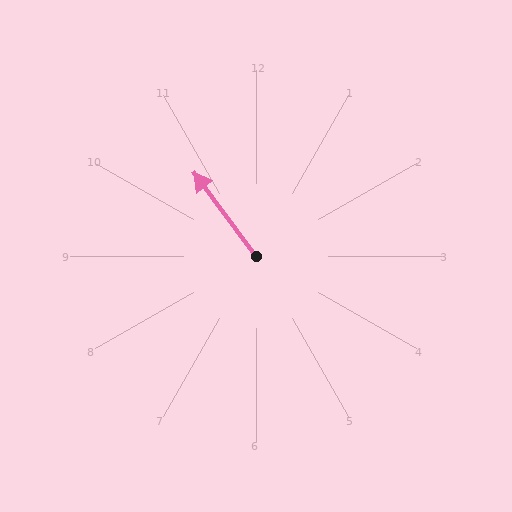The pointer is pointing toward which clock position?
Roughly 11 o'clock.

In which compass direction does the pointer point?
Northwest.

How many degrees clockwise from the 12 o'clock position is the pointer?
Approximately 323 degrees.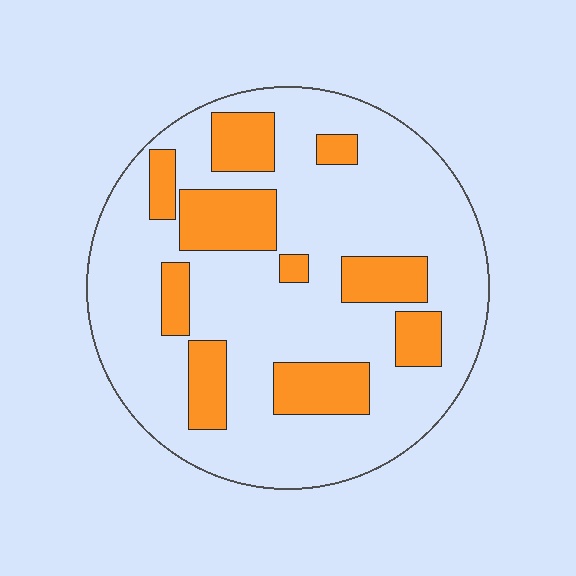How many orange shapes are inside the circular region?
10.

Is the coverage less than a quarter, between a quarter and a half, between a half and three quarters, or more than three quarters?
Less than a quarter.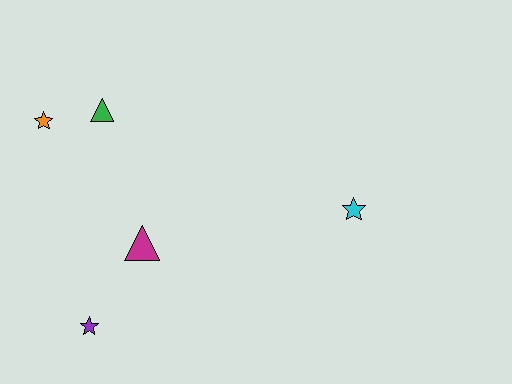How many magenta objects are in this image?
There is 1 magenta object.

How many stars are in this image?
There are 3 stars.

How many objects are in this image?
There are 5 objects.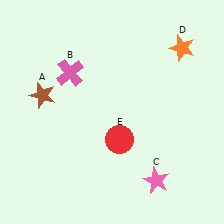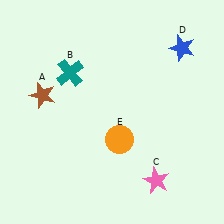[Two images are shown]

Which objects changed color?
B changed from pink to teal. D changed from orange to blue. E changed from red to orange.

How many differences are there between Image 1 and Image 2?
There are 3 differences between the two images.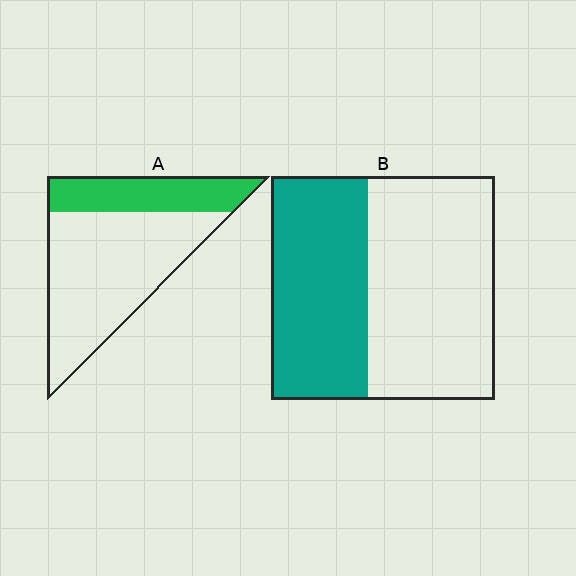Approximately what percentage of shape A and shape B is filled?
A is approximately 30% and B is approximately 45%.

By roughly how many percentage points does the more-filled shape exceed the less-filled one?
By roughly 15 percentage points (B over A).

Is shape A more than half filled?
No.